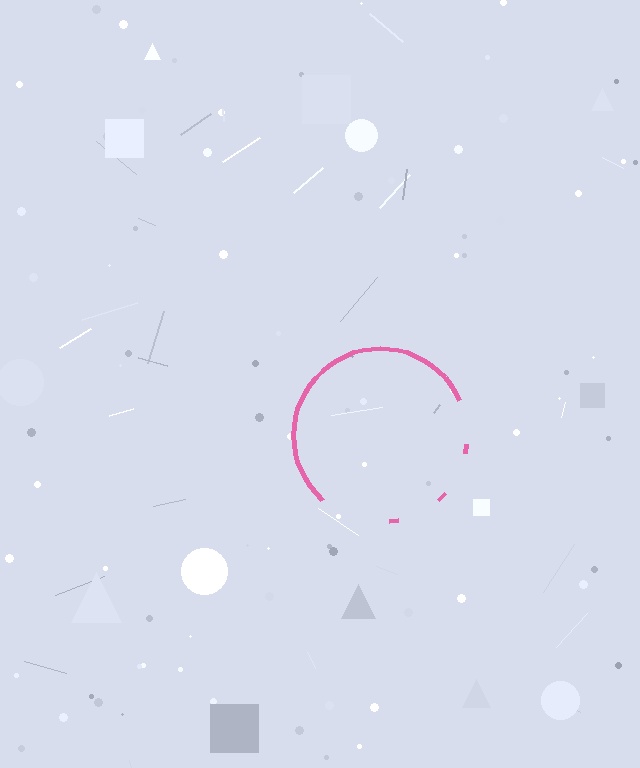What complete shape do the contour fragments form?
The contour fragments form a circle.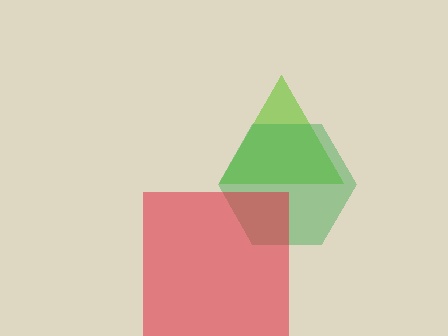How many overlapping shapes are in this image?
There are 3 overlapping shapes in the image.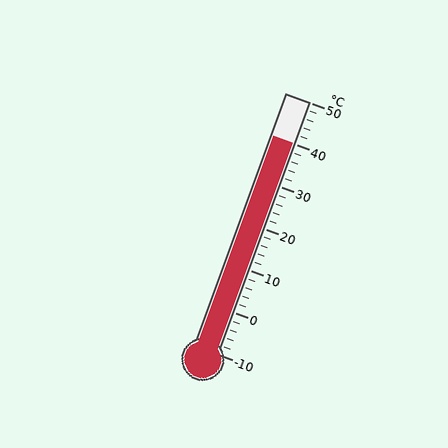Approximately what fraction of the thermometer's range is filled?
The thermometer is filled to approximately 85% of its range.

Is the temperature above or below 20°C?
The temperature is above 20°C.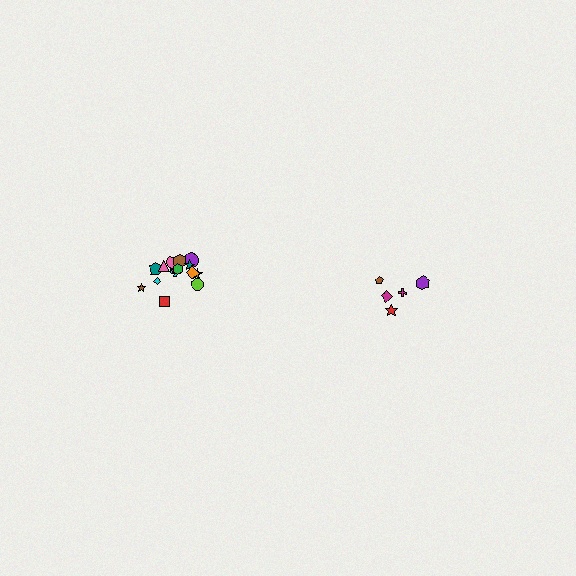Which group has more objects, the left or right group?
The left group.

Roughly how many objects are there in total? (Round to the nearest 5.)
Roughly 20 objects in total.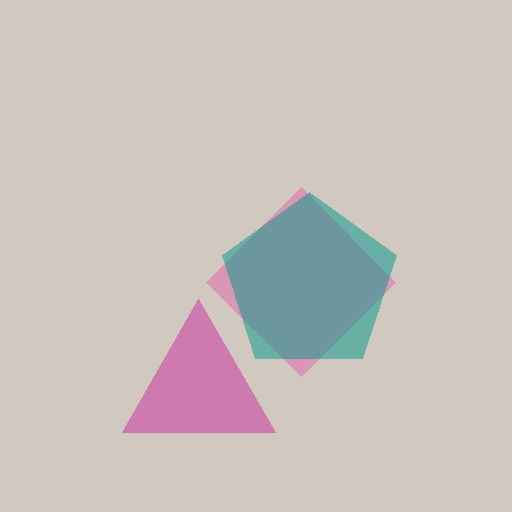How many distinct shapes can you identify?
There are 3 distinct shapes: a pink diamond, a teal pentagon, a magenta triangle.